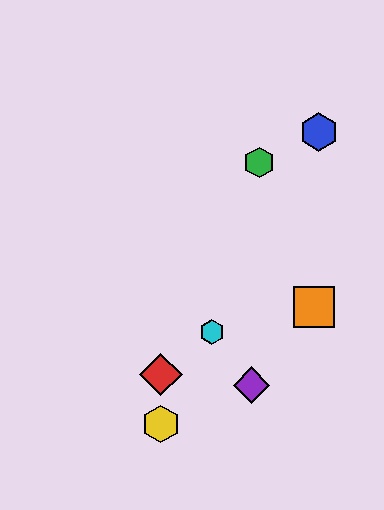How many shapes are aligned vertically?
2 shapes (the red diamond, the yellow hexagon) are aligned vertically.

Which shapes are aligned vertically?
The red diamond, the yellow hexagon are aligned vertically.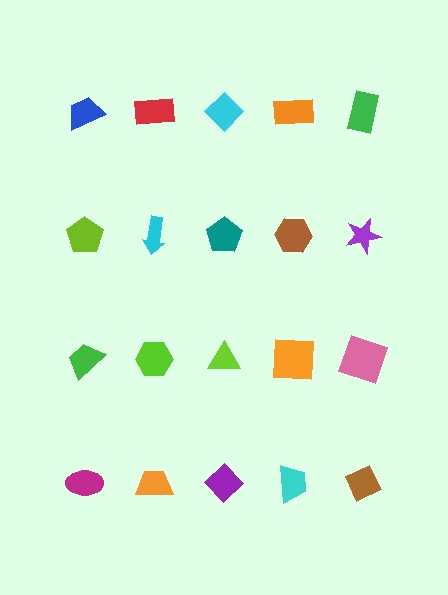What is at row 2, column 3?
A teal pentagon.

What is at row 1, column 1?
A blue trapezoid.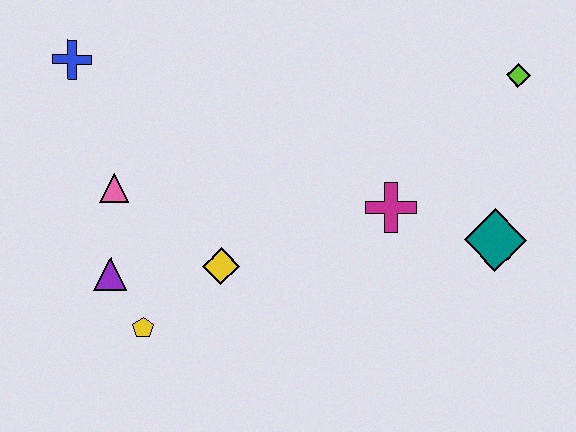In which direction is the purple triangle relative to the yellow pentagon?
The purple triangle is above the yellow pentagon.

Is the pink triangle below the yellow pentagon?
No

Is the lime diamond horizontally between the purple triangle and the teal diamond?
No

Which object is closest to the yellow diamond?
The yellow pentagon is closest to the yellow diamond.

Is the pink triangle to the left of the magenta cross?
Yes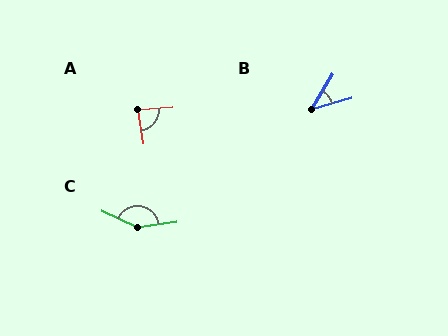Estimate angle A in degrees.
Approximately 84 degrees.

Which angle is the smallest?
B, at approximately 43 degrees.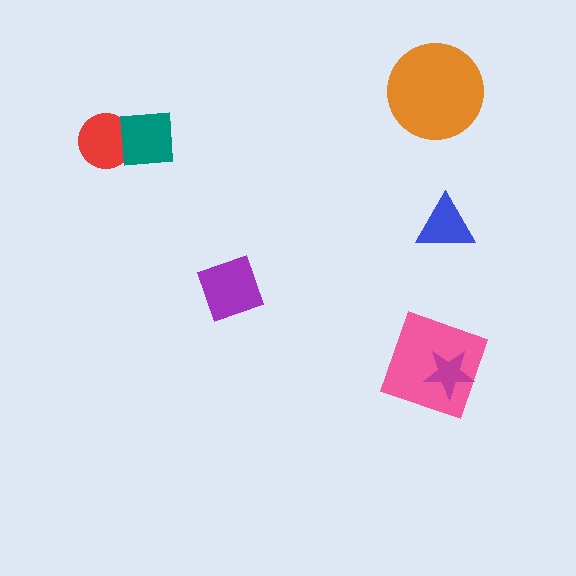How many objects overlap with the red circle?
1 object overlaps with the red circle.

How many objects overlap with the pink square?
1 object overlaps with the pink square.